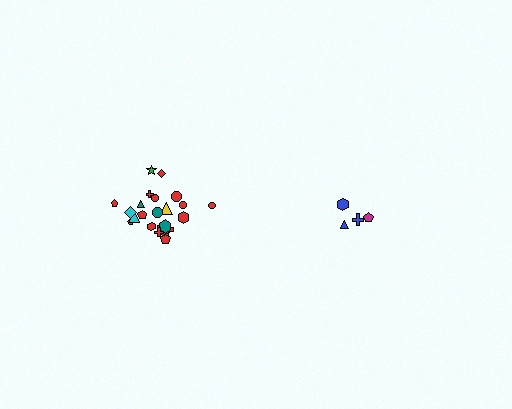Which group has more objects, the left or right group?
The left group.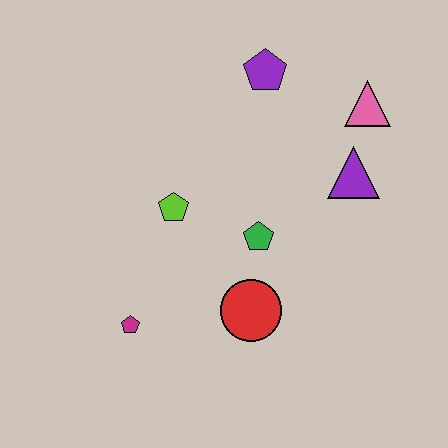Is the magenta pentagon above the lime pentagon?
No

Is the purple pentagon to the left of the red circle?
No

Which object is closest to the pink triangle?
The purple triangle is closest to the pink triangle.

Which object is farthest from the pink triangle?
The magenta pentagon is farthest from the pink triangle.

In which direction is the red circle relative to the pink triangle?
The red circle is below the pink triangle.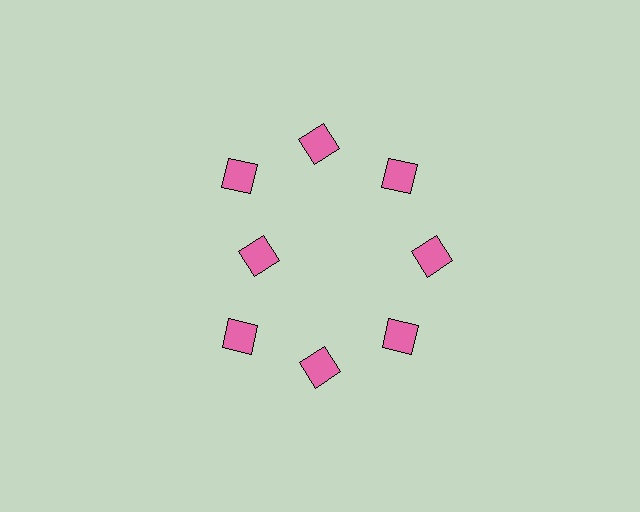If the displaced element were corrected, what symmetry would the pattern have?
It would have 8-fold rotational symmetry — the pattern would map onto itself every 45 degrees.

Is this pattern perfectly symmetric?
No. The 8 pink diamonds are arranged in a ring, but one element near the 9 o'clock position is pulled inward toward the center, breaking the 8-fold rotational symmetry.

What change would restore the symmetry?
The symmetry would be restored by moving it outward, back onto the ring so that all 8 diamonds sit at equal angles and equal distance from the center.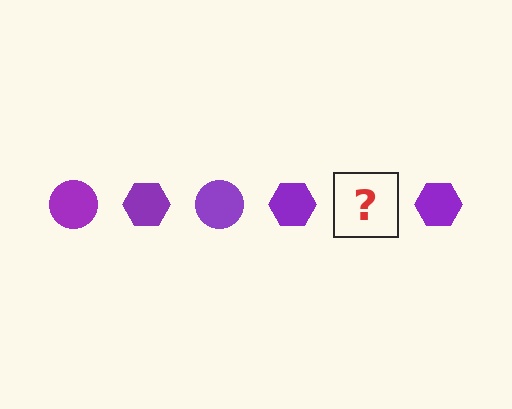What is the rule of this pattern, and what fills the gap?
The rule is that the pattern cycles through circle, hexagon shapes in purple. The gap should be filled with a purple circle.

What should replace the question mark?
The question mark should be replaced with a purple circle.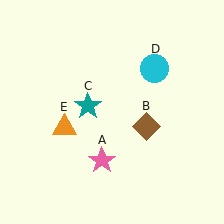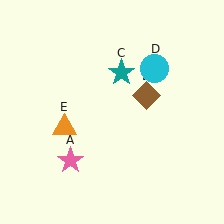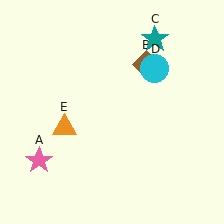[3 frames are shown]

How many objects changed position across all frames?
3 objects changed position: pink star (object A), brown diamond (object B), teal star (object C).